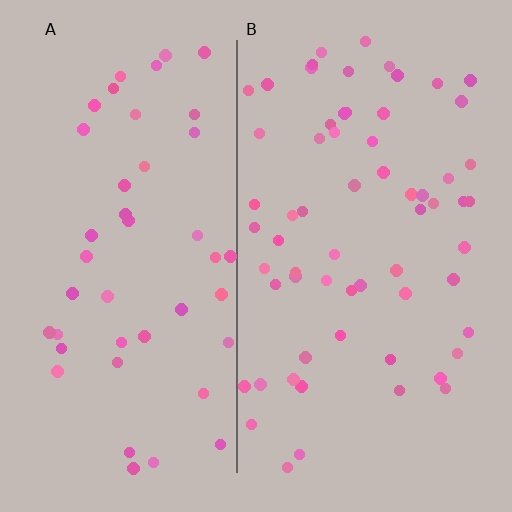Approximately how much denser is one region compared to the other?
Approximately 1.4× — region B over region A.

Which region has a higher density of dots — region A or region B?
B (the right).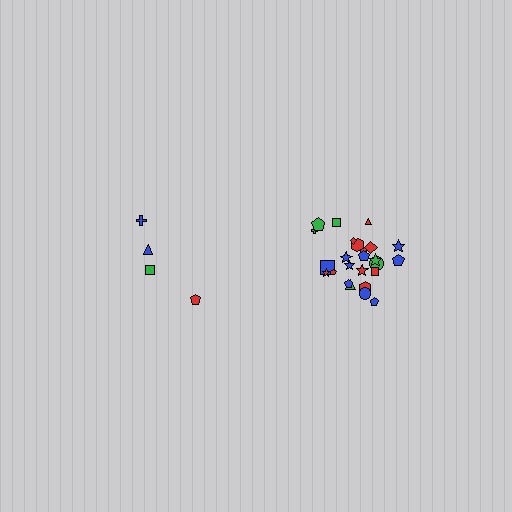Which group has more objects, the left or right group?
The right group.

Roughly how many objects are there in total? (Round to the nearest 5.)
Roughly 30 objects in total.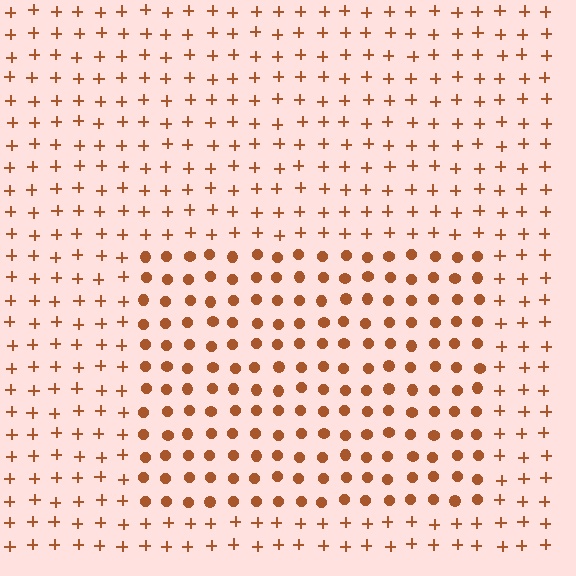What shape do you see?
I see a rectangle.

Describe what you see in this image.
The image is filled with small brown elements arranged in a uniform grid. A rectangle-shaped region contains circles, while the surrounding area contains plus signs. The boundary is defined purely by the change in element shape.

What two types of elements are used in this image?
The image uses circles inside the rectangle region and plus signs outside it.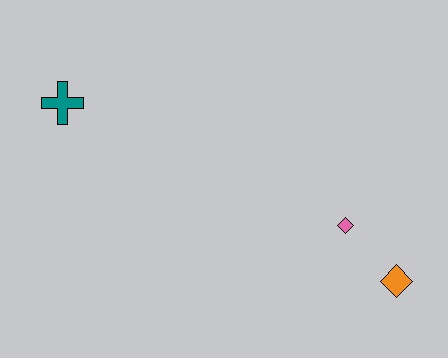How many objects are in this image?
There are 3 objects.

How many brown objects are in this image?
There are no brown objects.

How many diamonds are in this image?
There are 2 diamonds.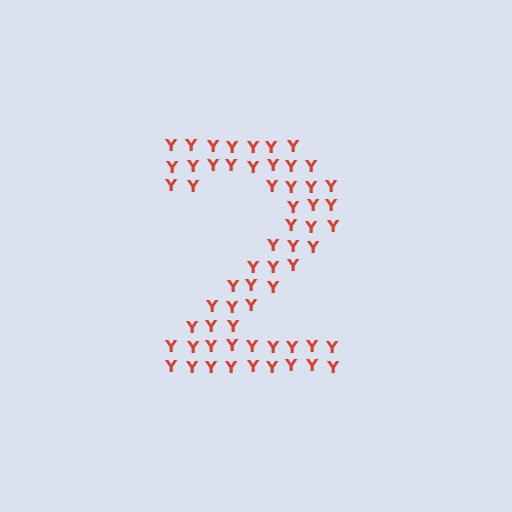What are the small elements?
The small elements are letter Y's.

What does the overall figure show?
The overall figure shows the digit 2.